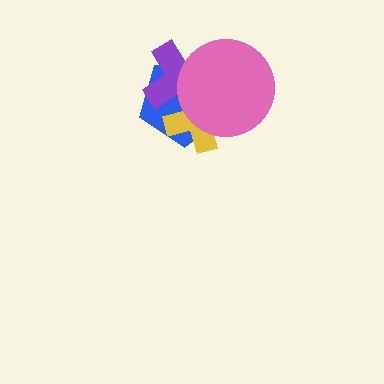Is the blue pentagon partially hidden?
Yes, it is partially covered by another shape.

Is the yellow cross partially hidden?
Yes, it is partially covered by another shape.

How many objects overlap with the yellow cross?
3 objects overlap with the yellow cross.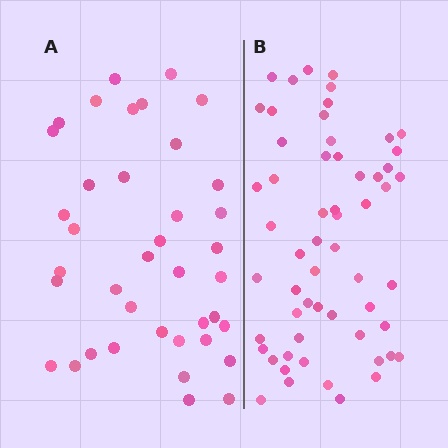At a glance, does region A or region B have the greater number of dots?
Region B (the right region) has more dots.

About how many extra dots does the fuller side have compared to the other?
Region B has approximately 20 more dots than region A.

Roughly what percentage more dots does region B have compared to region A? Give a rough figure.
About 50% more.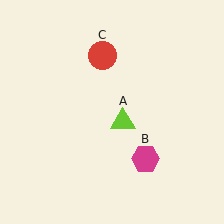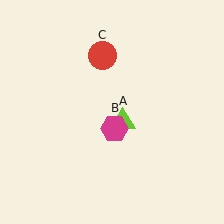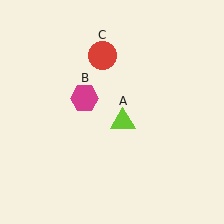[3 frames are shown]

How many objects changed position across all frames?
1 object changed position: magenta hexagon (object B).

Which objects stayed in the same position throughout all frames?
Lime triangle (object A) and red circle (object C) remained stationary.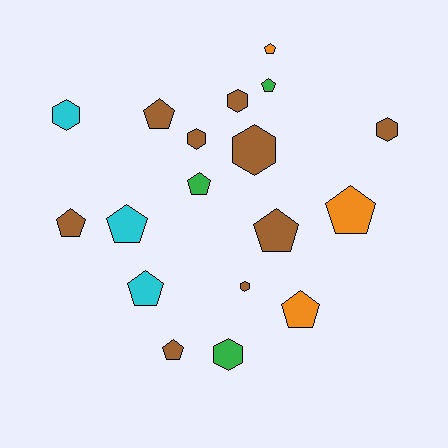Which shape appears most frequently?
Pentagon, with 11 objects.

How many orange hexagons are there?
There are no orange hexagons.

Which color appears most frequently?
Brown, with 9 objects.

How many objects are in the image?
There are 18 objects.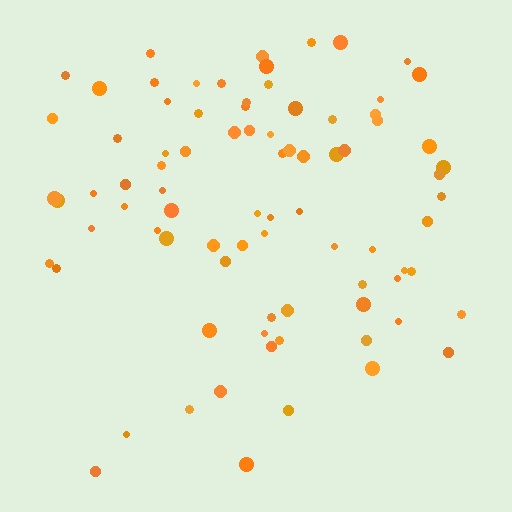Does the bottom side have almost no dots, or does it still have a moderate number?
Still a moderate number, just noticeably fewer than the top.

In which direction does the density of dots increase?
From bottom to top, with the top side densest.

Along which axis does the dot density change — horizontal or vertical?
Vertical.